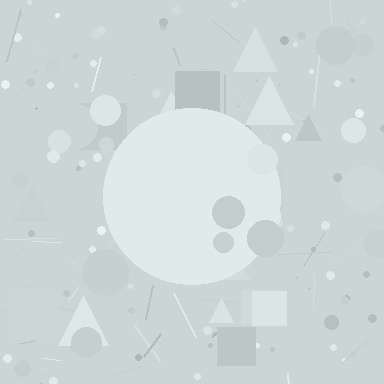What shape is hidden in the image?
A circle is hidden in the image.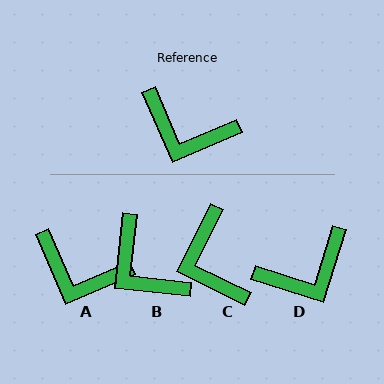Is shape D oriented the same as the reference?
No, it is off by about 50 degrees.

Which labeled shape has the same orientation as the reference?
A.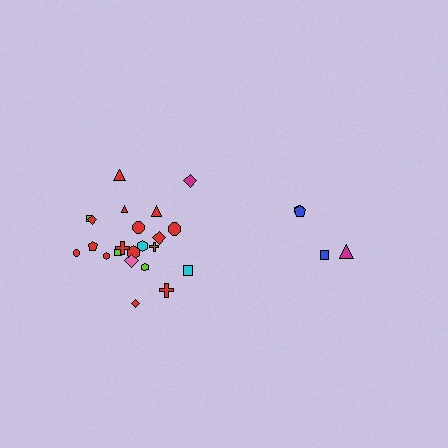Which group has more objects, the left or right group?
The left group.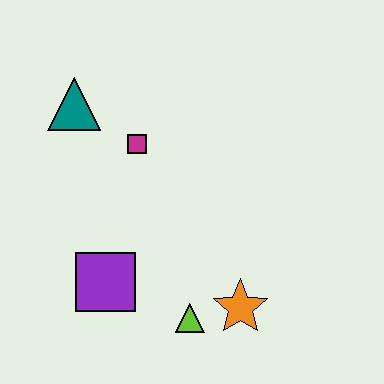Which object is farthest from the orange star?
The teal triangle is farthest from the orange star.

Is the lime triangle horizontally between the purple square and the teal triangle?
No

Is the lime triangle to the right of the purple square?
Yes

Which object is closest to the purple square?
The lime triangle is closest to the purple square.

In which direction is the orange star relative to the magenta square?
The orange star is below the magenta square.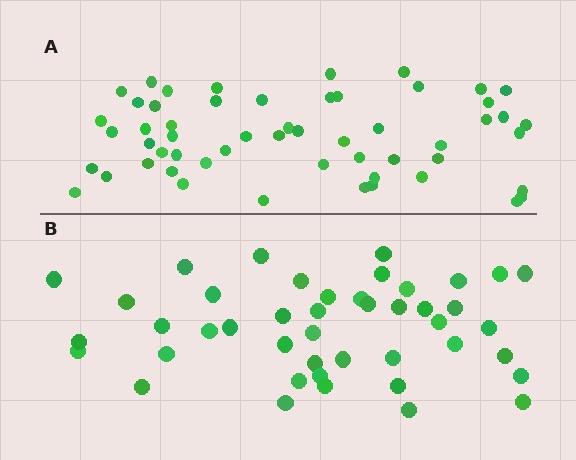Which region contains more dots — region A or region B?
Region A (the top region) has more dots.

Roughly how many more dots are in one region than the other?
Region A has roughly 12 or so more dots than region B.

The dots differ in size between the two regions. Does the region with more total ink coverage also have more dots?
No. Region B has more total ink coverage because its dots are larger, but region A actually contains more individual dots. Total area can be misleading — the number of items is what matters here.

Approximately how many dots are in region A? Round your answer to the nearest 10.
About 60 dots. (The exact count is 55, which rounds to 60.)